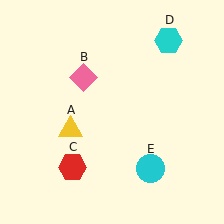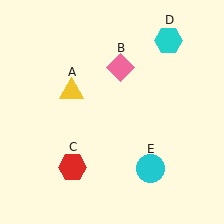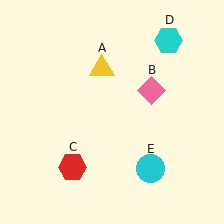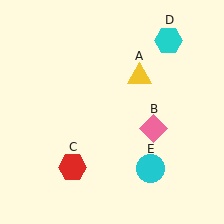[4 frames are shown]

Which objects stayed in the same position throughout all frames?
Red hexagon (object C) and cyan hexagon (object D) and cyan circle (object E) remained stationary.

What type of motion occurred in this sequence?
The yellow triangle (object A), pink diamond (object B) rotated clockwise around the center of the scene.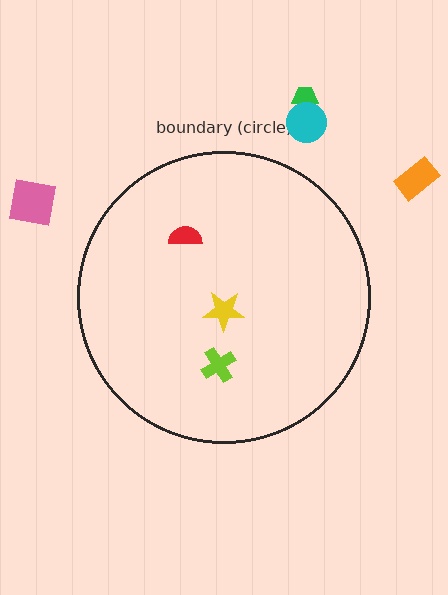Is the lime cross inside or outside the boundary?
Inside.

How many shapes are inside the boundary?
3 inside, 4 outside.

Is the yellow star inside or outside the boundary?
Inside.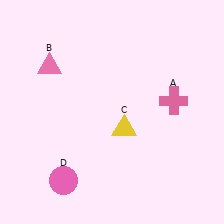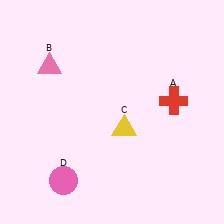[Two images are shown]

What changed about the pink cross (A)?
In Image 1, A is pink. In Image 2, it changed to red.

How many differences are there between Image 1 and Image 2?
There is 1 difference between the two images.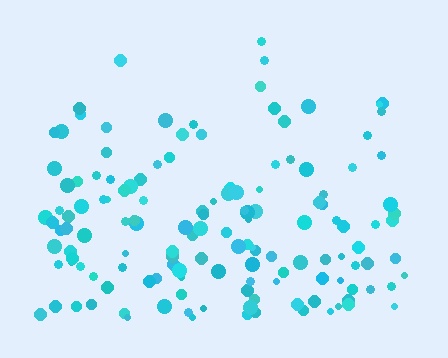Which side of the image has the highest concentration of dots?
The bottom.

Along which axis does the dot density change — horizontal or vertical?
Vertical.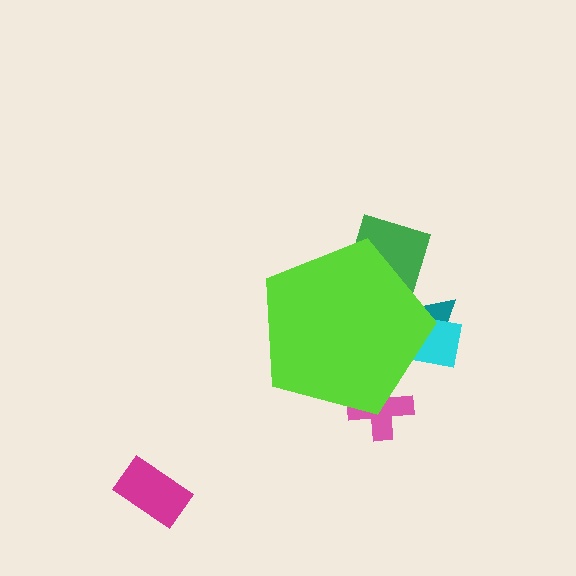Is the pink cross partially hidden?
Yes, the pink cross is partially hidden behind the lime pentagon.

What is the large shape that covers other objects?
A lime pentagon.